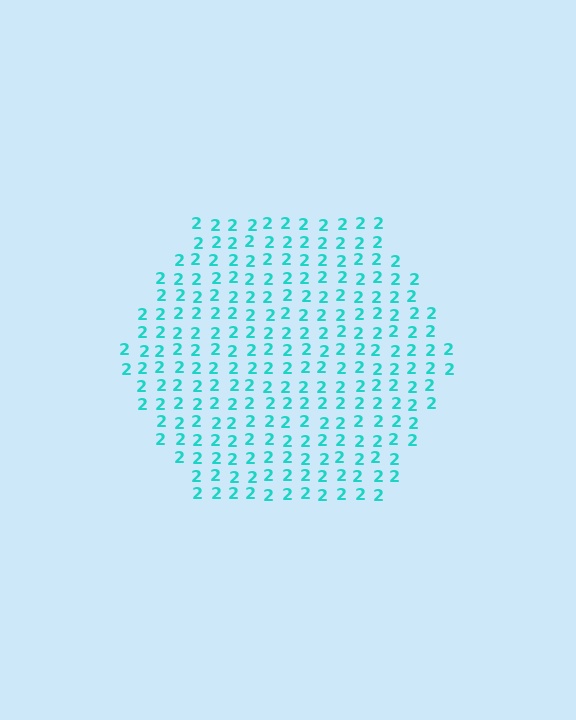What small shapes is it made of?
It is made of small digit 2's.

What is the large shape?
The large shape is a hexagon.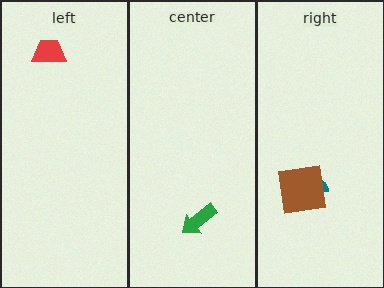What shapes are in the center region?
The green arrow.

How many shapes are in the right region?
2.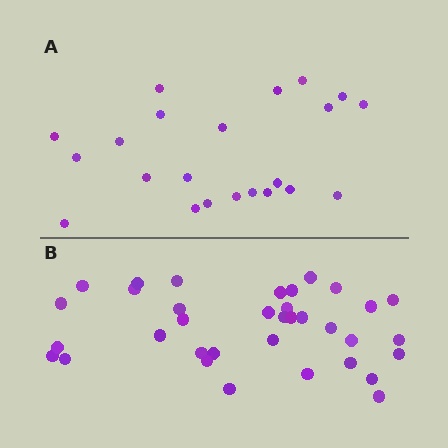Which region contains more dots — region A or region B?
Region B (the bottom region) has more dots.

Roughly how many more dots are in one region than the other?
Region B has approximately 15 more dots than region A.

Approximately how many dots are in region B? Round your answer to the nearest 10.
About 40 dots. (The exact count is 35, which rounds to 40.)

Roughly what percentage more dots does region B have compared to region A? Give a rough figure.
About 60% more.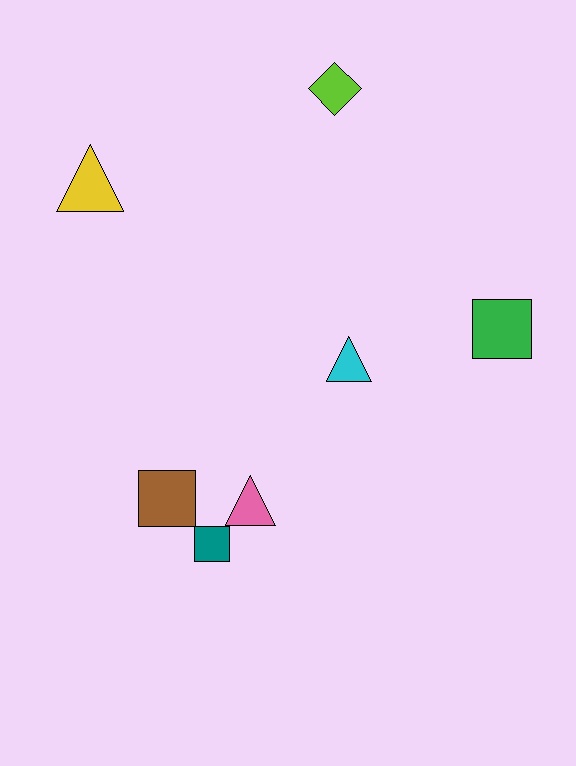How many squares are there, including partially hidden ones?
There are 3 squares.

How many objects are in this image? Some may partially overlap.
There are 7 objects.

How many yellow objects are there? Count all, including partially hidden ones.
There is 1 yellow object.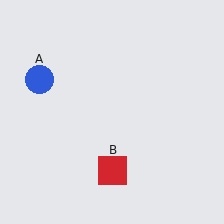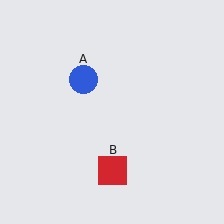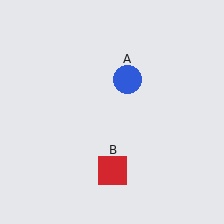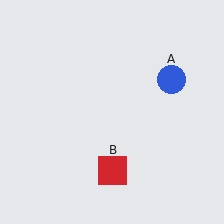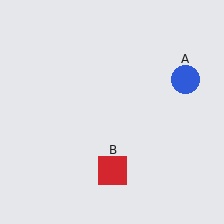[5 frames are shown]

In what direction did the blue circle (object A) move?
The blue circle (object A) moved right.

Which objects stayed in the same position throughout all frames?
Red square (object B) remained stationary.